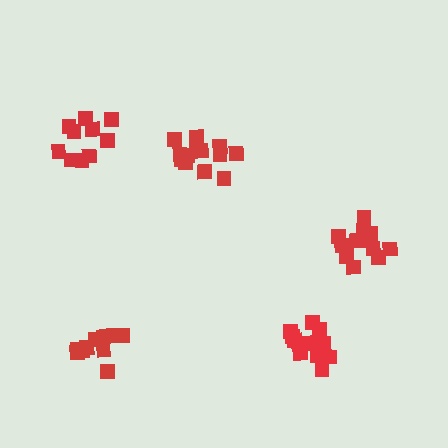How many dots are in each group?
Group 1: 13 dots, Group 2: 15 dots, Group 3: 13 dots, Group 4: 10 dots, Group 5: 10 dots (61 total).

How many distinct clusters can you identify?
There are 5 distinct clusters.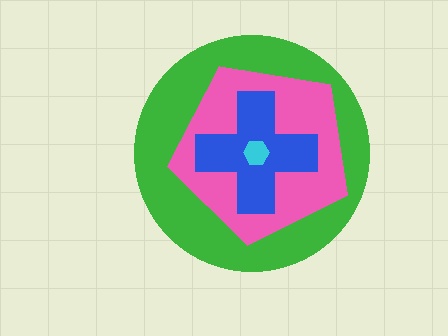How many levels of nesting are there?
4.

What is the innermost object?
The cyan hexagon.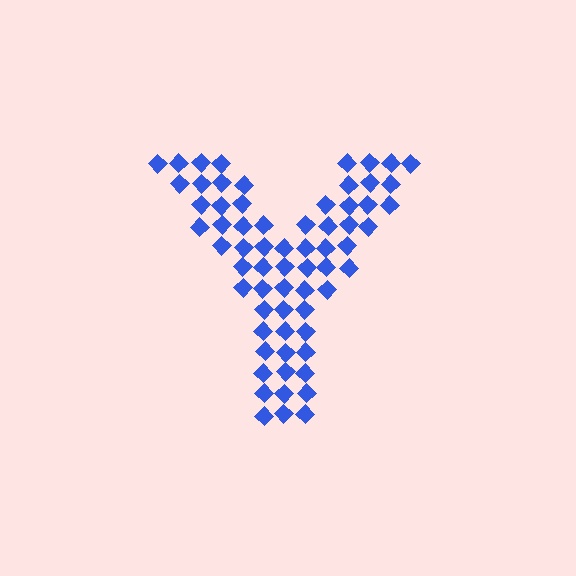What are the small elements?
The small elements are diamonds.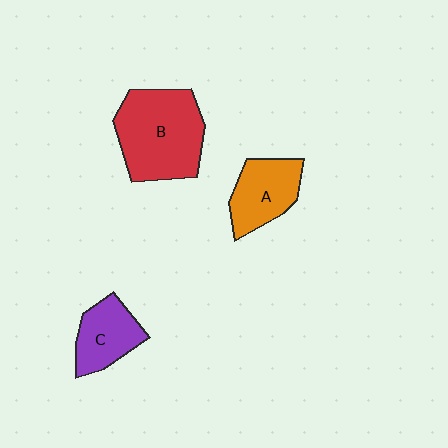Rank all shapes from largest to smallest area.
From largest to smallest: B (red), A (orange), C (purple).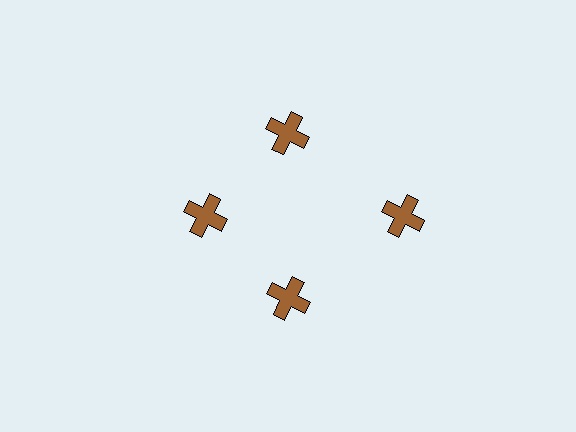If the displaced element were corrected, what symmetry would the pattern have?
It would have 4-fold rotational symmetry — the pattern would map onto itself every 90 degrees.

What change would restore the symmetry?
The symmetry would be restored by moving it inward, back onto the ring so that all 4 crosses sit at equal angles and equal distance from the center.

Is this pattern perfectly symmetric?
No. The 4 brown crosses are arranged in a ring, but one element near the 3 o'clock position is pushed outward from the center, breaking the 4-fold rotational symmetry.